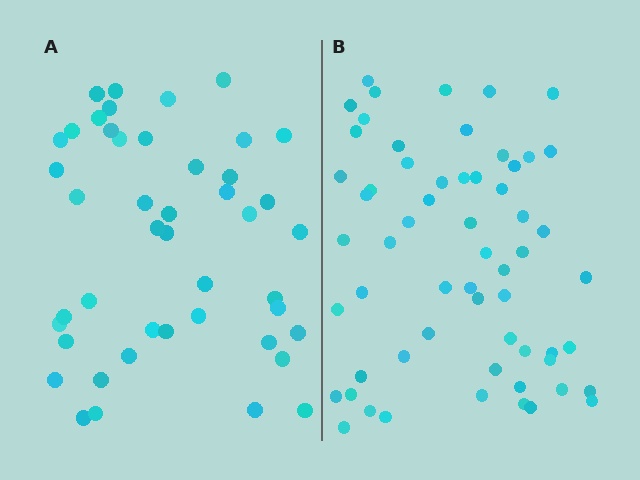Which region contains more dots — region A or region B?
Region B (the right region) has more dots.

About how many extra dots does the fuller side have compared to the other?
Region B has approximately 15 more dots than region A.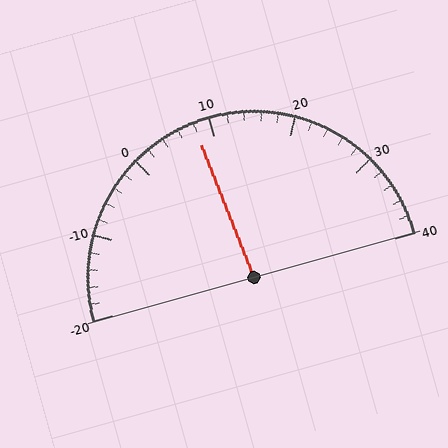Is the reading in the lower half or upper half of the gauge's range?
The reading is in the lower half of the range (-20 to 40).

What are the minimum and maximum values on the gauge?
The gauge ranges from -20 to 40.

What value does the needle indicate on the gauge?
The needle indicates approximately 8.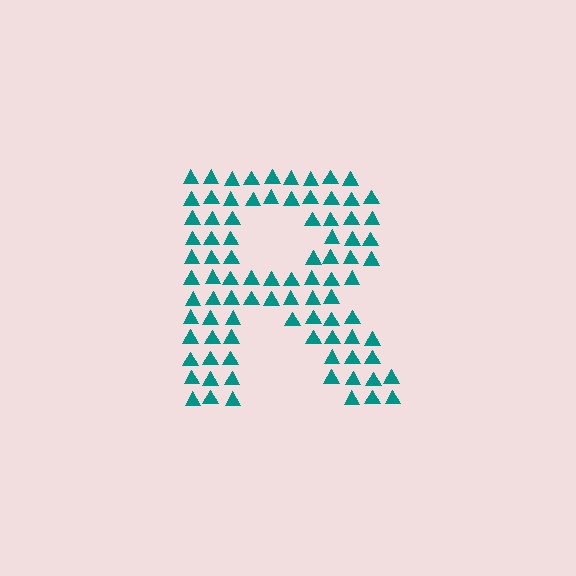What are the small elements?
The small elements are triangles.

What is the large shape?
The large shape is the letter R.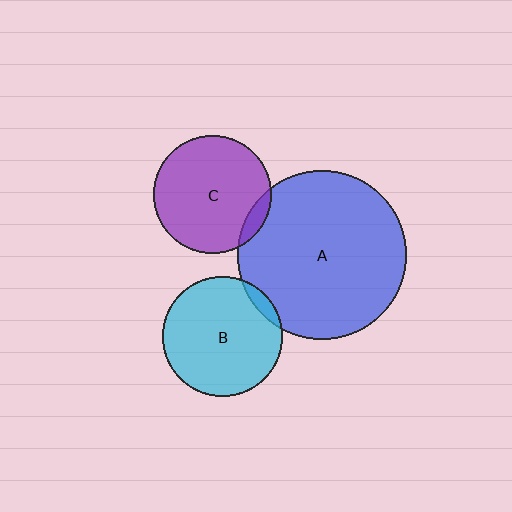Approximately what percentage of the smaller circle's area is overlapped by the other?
Approximately 10%.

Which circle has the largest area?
Circle A (blue).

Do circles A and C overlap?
Yes.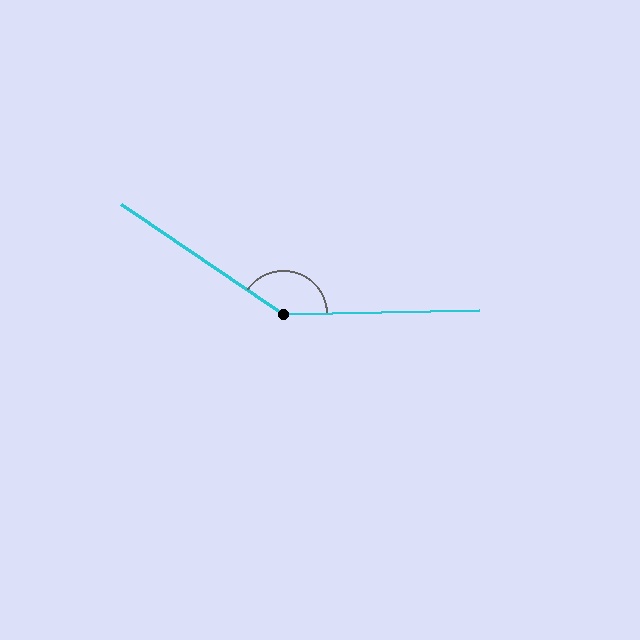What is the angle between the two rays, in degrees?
Approximately 145 degrees.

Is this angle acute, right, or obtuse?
It is obtuse.